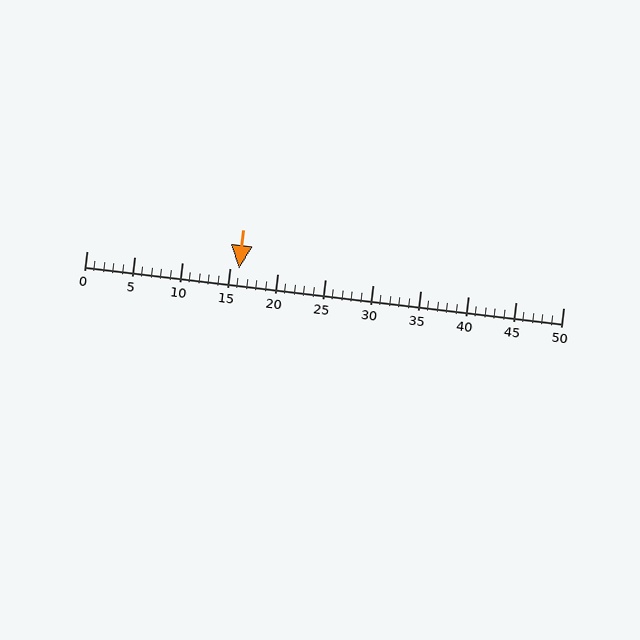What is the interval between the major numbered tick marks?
The major tick marks are spaced 5 units apart.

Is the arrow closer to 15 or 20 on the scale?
The arrow is closer to 15.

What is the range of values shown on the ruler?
The ruler shows values from 0 to 50.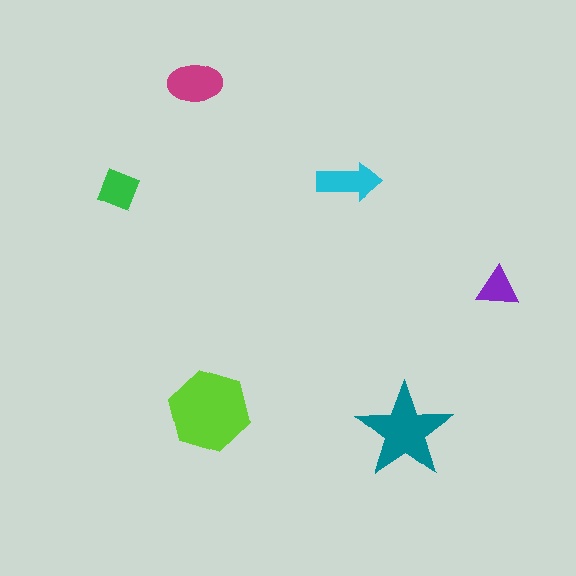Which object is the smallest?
The purple triangle.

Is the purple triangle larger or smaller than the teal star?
Smaller.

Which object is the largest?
The lime hexagon.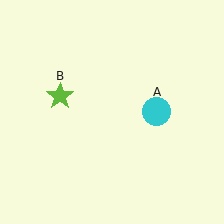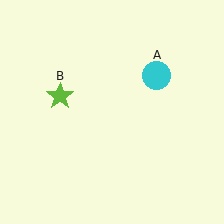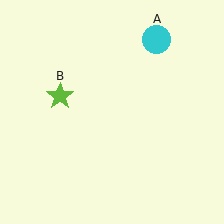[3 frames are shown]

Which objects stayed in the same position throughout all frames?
Lime star (object B) remained stationary.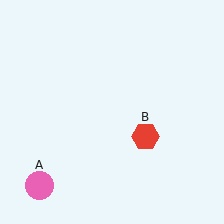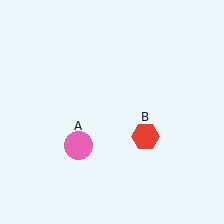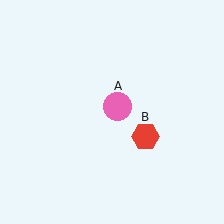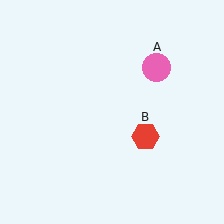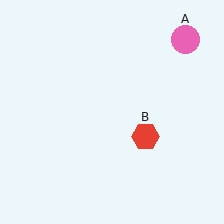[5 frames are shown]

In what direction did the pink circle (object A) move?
The pink circle (object A) moved up and to the right.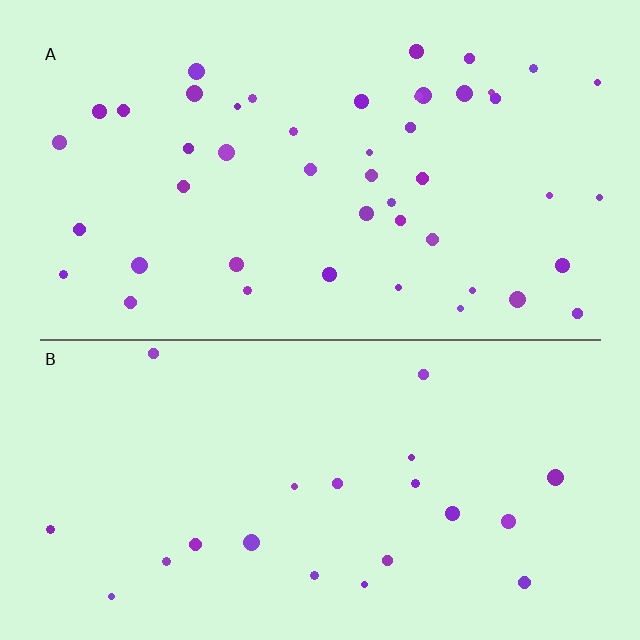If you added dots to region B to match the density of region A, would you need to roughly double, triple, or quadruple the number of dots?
Approximately double.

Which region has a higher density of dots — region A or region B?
A (the top).